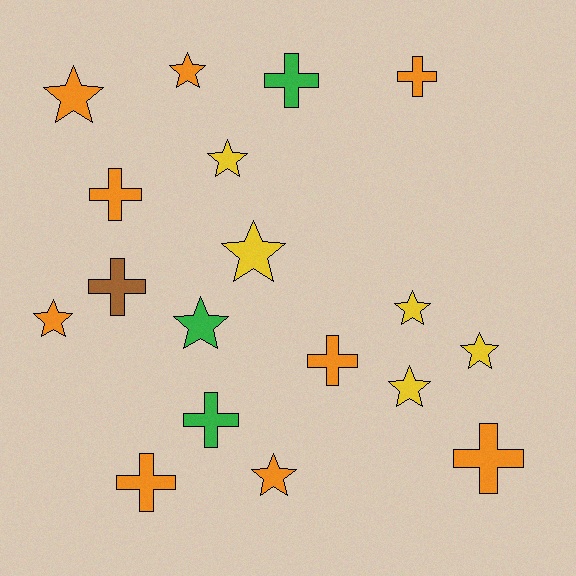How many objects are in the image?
There are 18 objects.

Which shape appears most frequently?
Star, with 10 objects.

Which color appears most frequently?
Orange, with 9 objects.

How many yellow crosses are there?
There are no yellow crosses.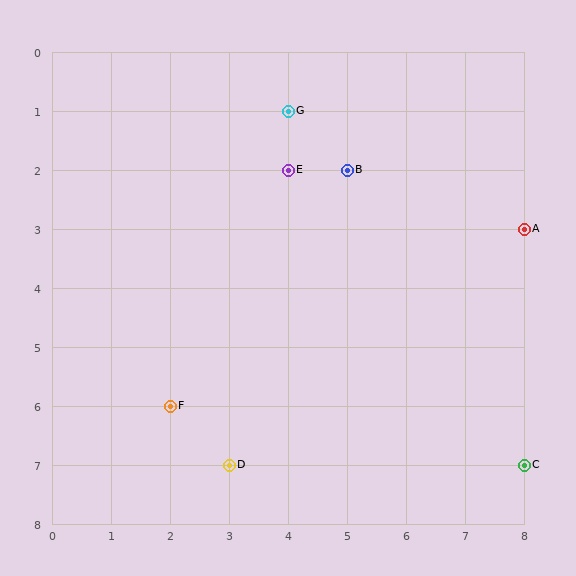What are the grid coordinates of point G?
Point G is at grid coordinates (4, 1).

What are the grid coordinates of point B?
Point B is at grid coordinates (5, 2).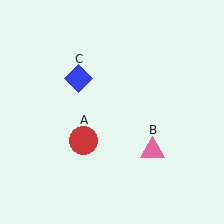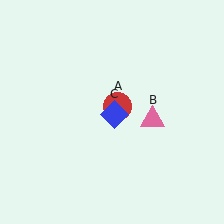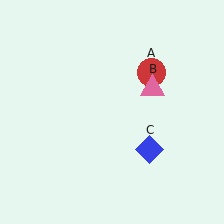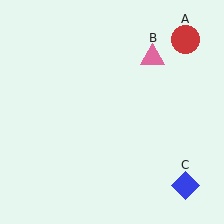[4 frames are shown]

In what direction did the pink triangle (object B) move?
The pink triangle (object B) moved up.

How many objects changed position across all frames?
3 objects changed position: red circle (object A), pink triangle (object B), blue diamond (object C).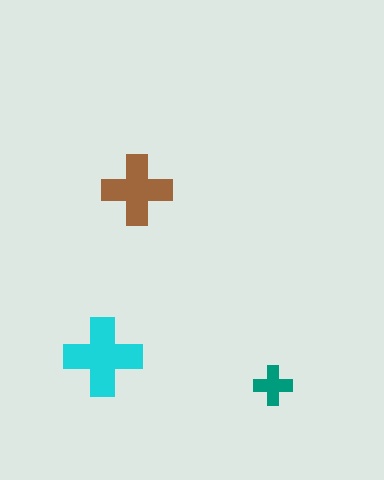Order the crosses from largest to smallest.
the cyan one, the brown one, the teal one.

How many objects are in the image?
There are 3 objects in the image.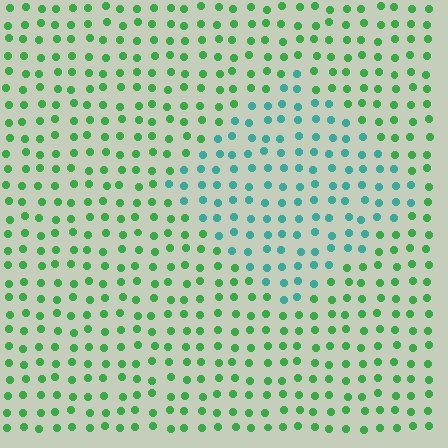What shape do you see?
I see a diamond.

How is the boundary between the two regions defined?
The boundary is defined purely by a slight shift in hue (about 46 degrees). Spacing, size, and orientation are identical on both sides.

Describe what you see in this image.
The image is filled with small green elements in a uniform arrangement. A diamond-shaped region is visible where the elements are tinted to a slightly different hue, forming a subtle color boundary.